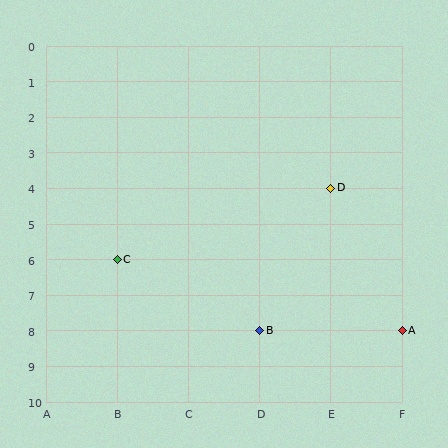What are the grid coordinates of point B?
Point B is at grid coordinates (D, 8).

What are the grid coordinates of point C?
Point C is at grid coordinates (B, 6).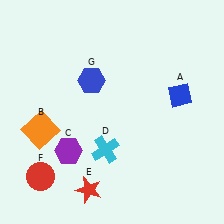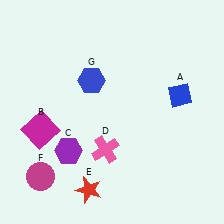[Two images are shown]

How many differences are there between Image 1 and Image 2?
There are 3 differences between the two images.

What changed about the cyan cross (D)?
In Image 1, D is cyan. In Image 2, it changed to pink.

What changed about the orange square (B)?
In Image 1, B is orange. In Image 2, it changed to magenta.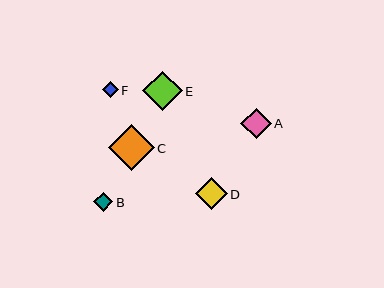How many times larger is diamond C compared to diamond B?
Diamond C is approximately 2.4 times the size of diamond B.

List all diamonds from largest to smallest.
From largest to smallest: C, E, D, A, B, F.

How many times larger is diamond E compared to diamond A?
Diamond E is approximately 1.3 times the size of diamond A.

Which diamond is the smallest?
Diamond F is the smallest with a size of approximately 16 pixels.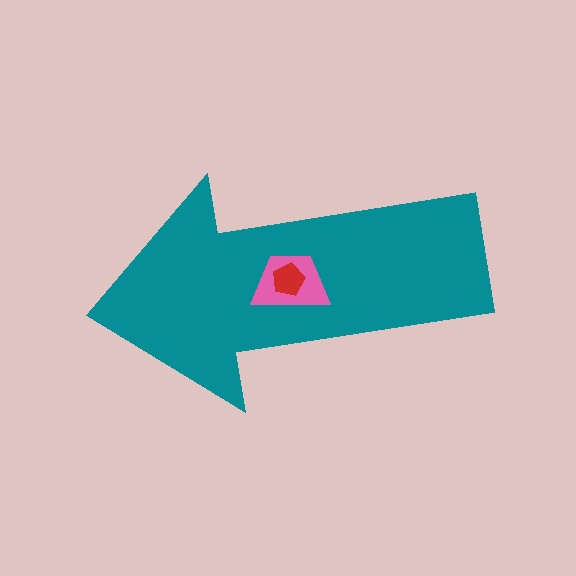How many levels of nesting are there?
3.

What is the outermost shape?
The teal arrow.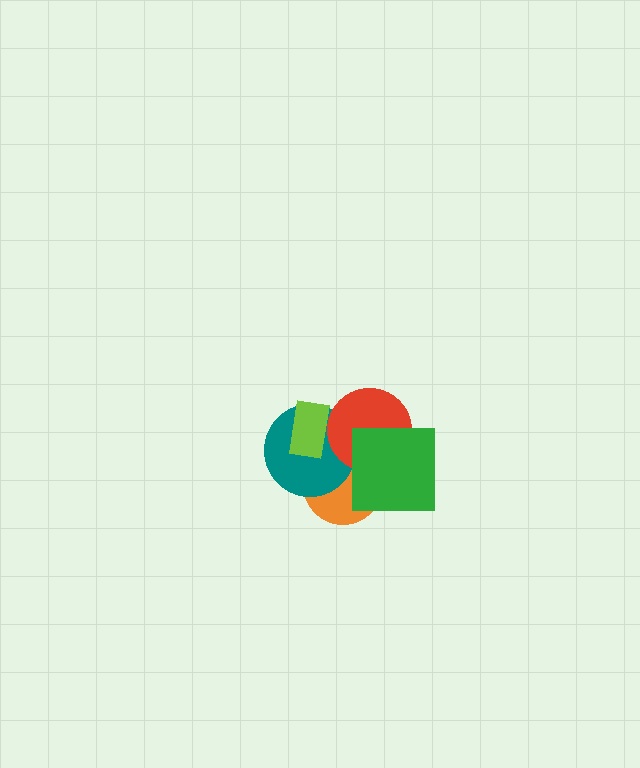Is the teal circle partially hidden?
Yes, it is partially covered by another shape.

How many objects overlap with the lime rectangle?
2 objects overlap with the lime rectangle.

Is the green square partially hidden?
No, no other shape covers it.